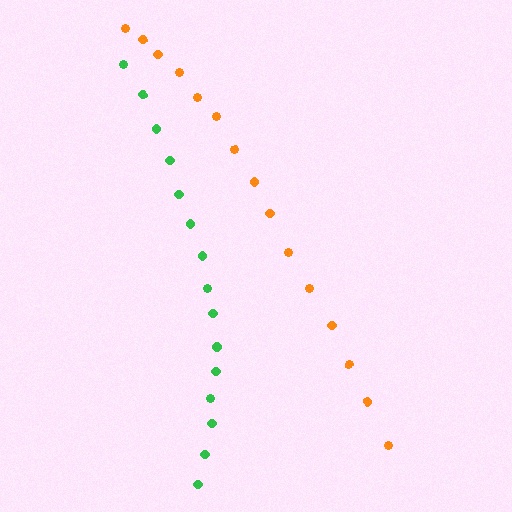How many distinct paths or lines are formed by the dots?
There are 2 distinct paths.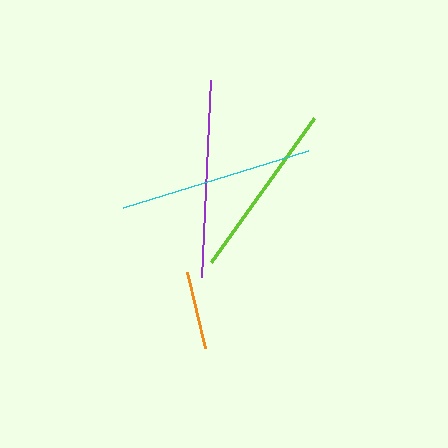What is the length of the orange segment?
The orange segment is approximately 78 pixels long.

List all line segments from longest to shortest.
From longest to shortest: purple, cyan, lime, orange.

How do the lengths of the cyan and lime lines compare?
The cyan and lime lines are approximately the same length.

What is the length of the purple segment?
The purple segment is approximately 197 pixels long.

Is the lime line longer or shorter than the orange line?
The lime line is longer than the orange line.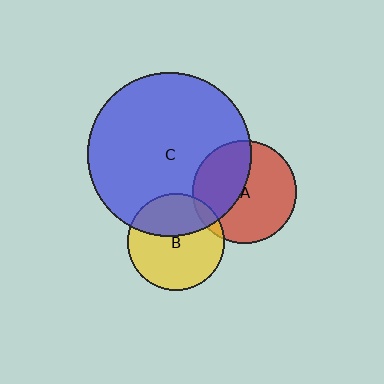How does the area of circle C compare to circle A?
Approximately 2.5 times.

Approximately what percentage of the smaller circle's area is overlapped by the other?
Approximately 10%.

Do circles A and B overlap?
Yes.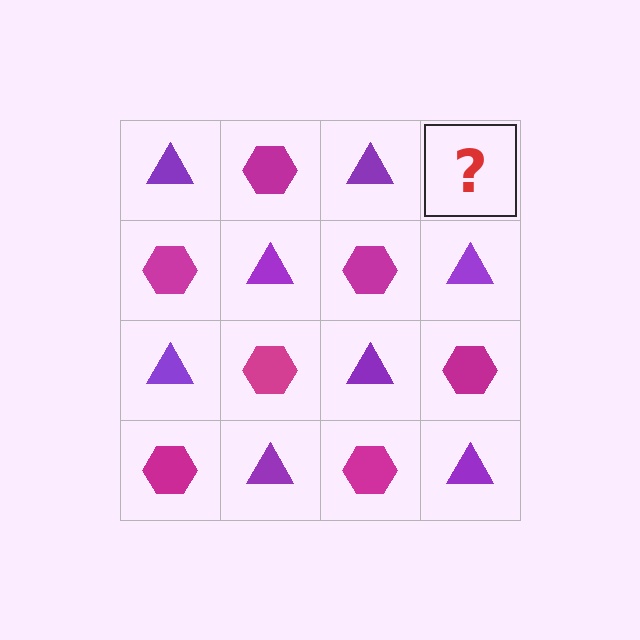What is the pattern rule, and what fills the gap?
The rule is that it alternates purple triangle and magenta hexagon in a checkerboard pattern. The gap should be filled with a magenta hexagon.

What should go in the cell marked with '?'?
The missing cell should contain a magenta hexagon.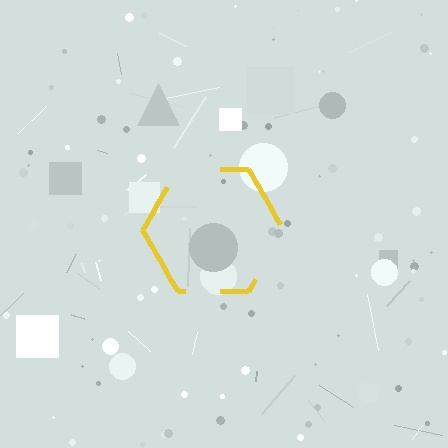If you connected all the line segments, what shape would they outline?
They would outline a hexagon.